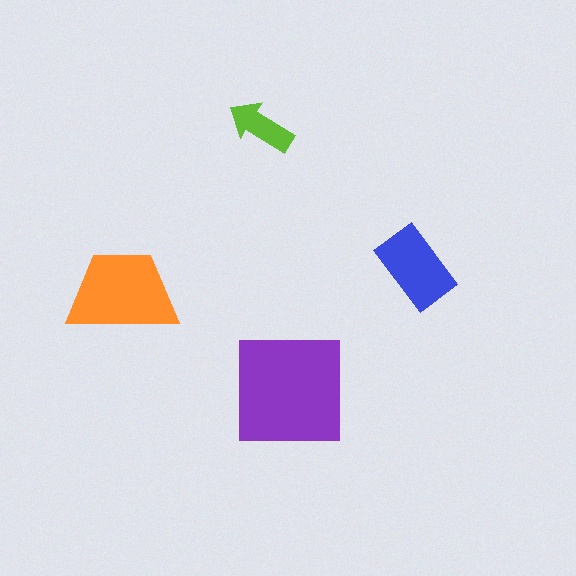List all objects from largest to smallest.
The purple square, the orange trapezoid, the blue rectangle, the lime arrow.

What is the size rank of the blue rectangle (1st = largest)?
3rd.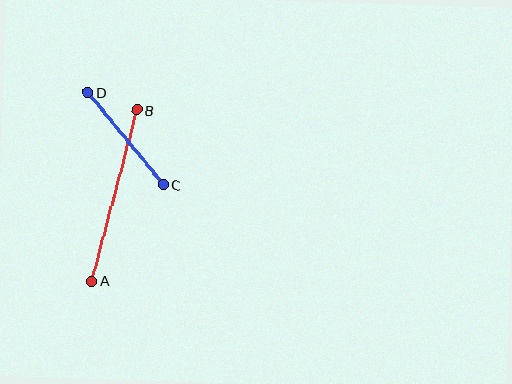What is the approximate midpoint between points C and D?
The midpoint is at approximately (126, 139) pixels.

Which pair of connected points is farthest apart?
Points A and B are farthest apart.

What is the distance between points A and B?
The distance is approximately 177 pixels.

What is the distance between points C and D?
The distance is approximately 119 pixels.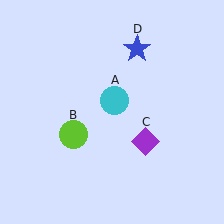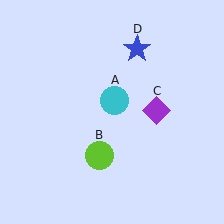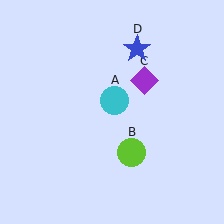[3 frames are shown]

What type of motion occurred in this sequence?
The lime circle (object B), purple diamond (object C) rotated counterclockwise around the center of the scene.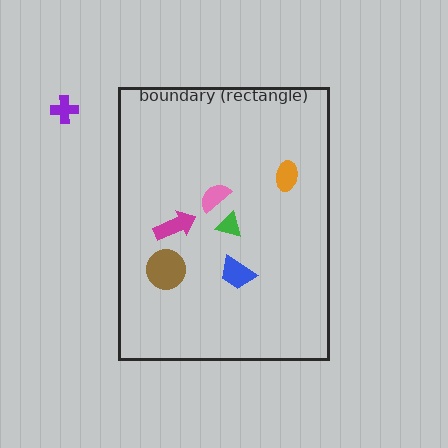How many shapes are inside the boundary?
6 inside, 1 outside.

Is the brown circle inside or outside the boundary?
Inside.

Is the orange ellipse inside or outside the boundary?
Inside.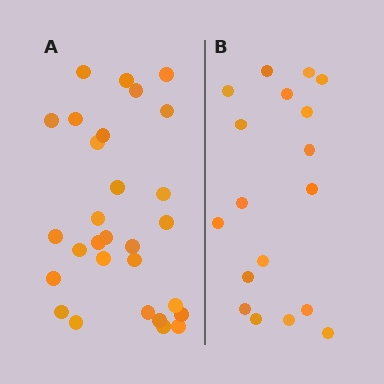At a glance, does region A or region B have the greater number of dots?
Region A (the left region) has more dots.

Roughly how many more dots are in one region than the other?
Region A has roughly 12 or so more dots than region B.